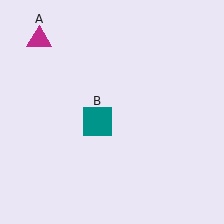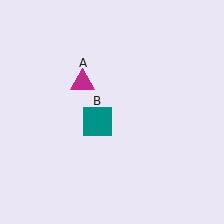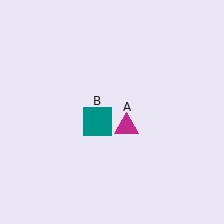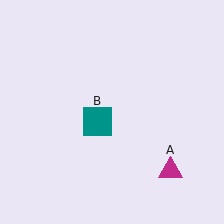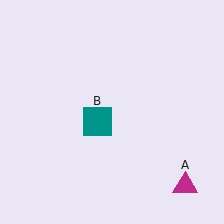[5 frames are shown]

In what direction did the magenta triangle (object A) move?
The magenta triangle (object A) moved down and to the right.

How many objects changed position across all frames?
1 object changed position: magenta triangle (object A).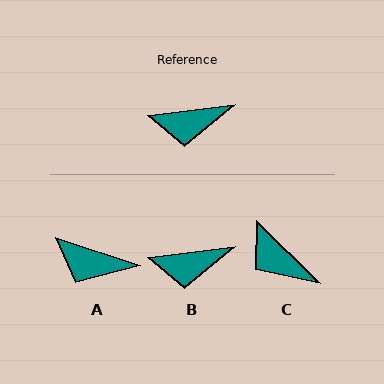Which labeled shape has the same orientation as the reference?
B.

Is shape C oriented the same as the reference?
No, it is off by about 51 degrees.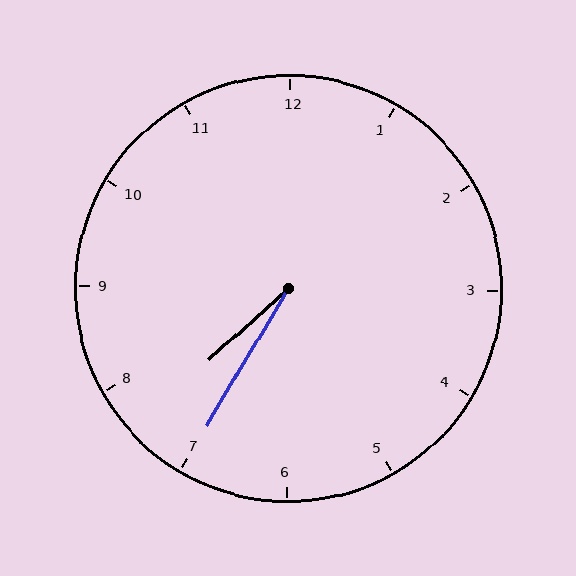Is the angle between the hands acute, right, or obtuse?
It is acute.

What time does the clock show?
7:35.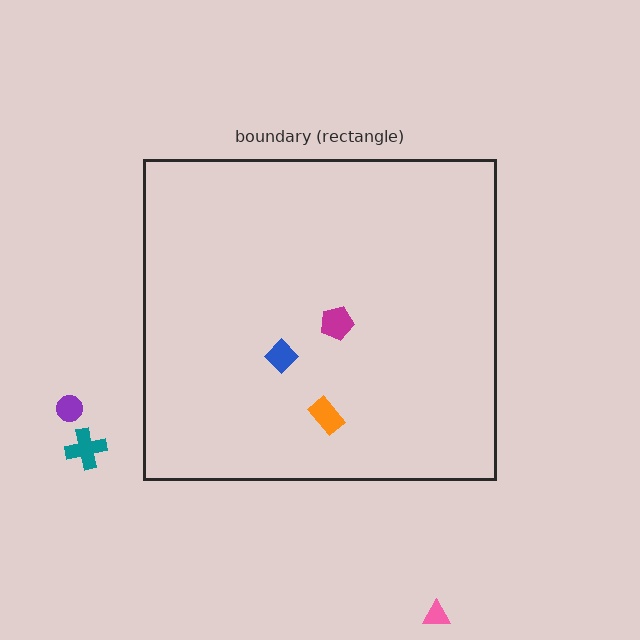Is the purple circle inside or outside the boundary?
Outside.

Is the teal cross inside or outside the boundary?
Outside.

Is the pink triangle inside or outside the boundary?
Outside.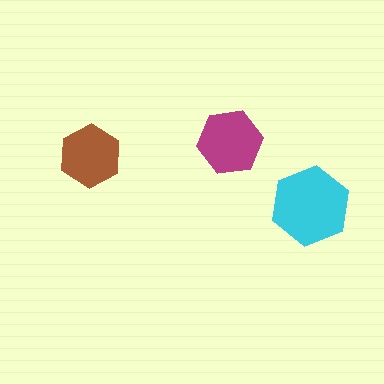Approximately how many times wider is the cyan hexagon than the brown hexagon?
About 1.5 times wider.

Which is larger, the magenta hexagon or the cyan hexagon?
The cyan one.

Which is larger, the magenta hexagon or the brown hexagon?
The magenta one.